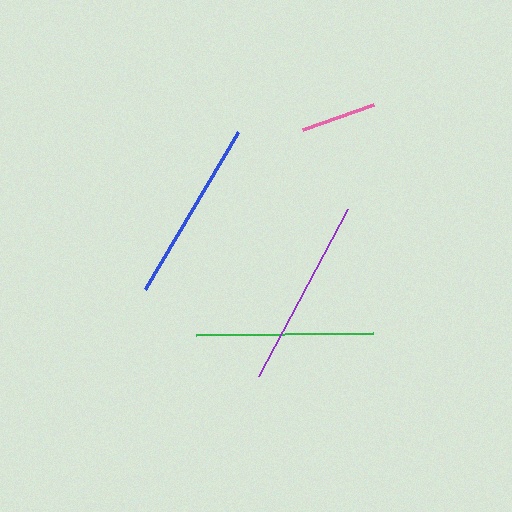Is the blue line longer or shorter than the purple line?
The purple line is longer than the blue line.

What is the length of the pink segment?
The pink segment is approximately 75 pixels long.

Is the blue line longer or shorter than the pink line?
The blue line is longer than the pink line.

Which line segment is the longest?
The purple line is the longest at approximately 189 pixels.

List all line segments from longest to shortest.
From longest to shortest: purple, blue, green, pink.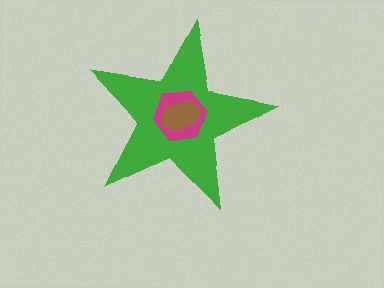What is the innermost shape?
The brown ellipse.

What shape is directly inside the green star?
The magenta hexagon.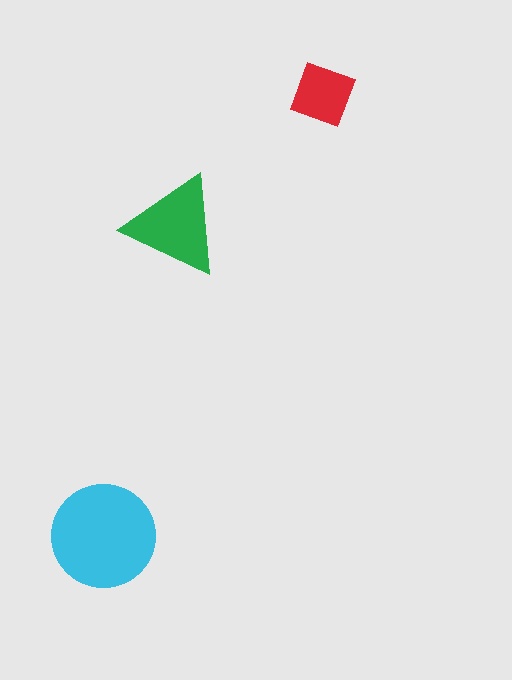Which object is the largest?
The cyan circle.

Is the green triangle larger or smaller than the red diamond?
Larger.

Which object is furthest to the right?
The red diamond is rightmost.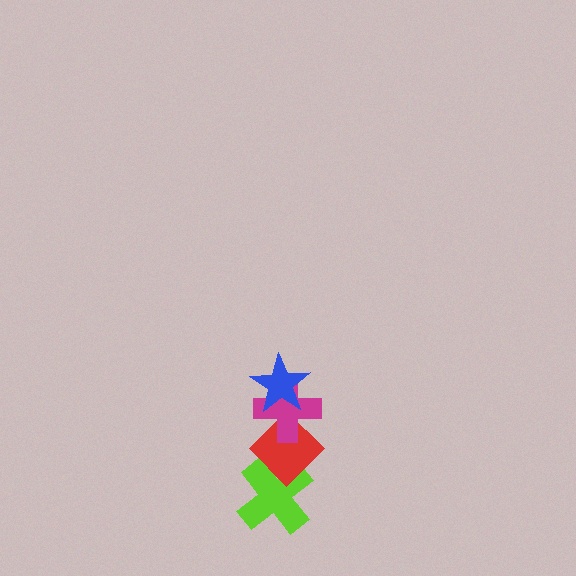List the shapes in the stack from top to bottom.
From top to bottom: the blue star, the magenta cross, the red diamond, the lime cross.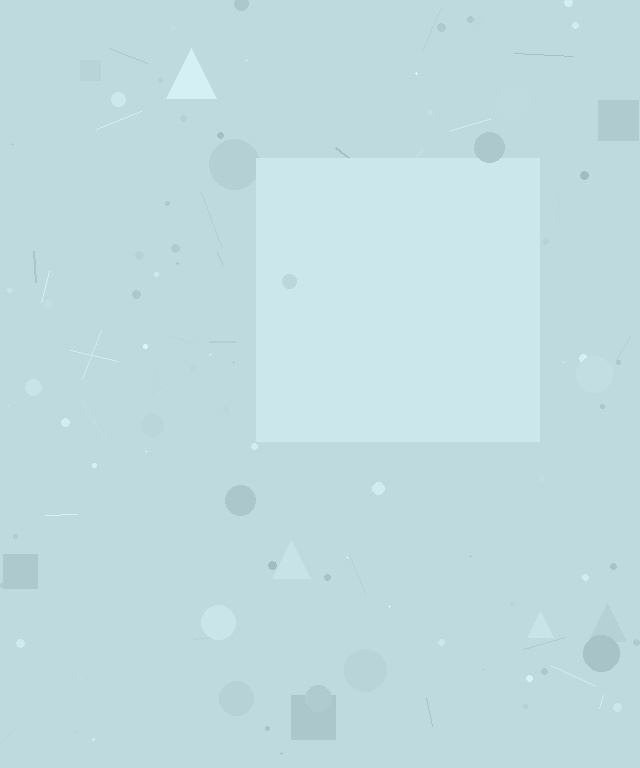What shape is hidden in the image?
A square is hidden in the image.